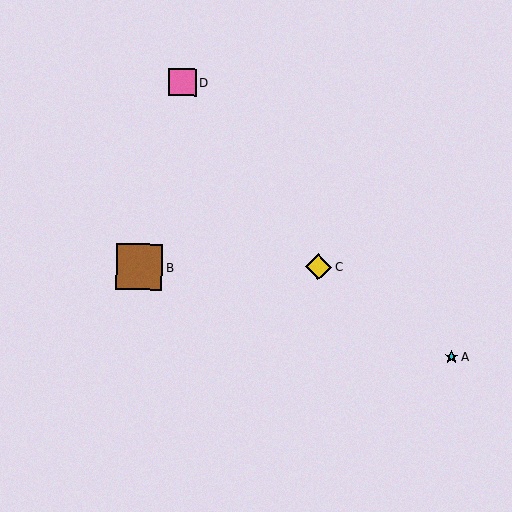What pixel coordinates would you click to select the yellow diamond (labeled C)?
Click at (319, 267) to select the yellow diamond C.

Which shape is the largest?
The brown square (labeled B) is the largest.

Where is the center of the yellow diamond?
The center of the yellow diamond is at (319, 267).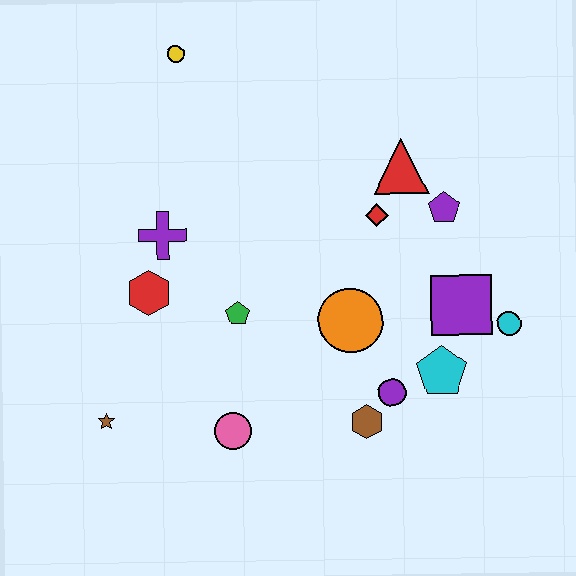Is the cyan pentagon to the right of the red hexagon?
Yes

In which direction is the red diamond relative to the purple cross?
The red diamond is to the right of the purple cross.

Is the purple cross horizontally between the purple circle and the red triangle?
No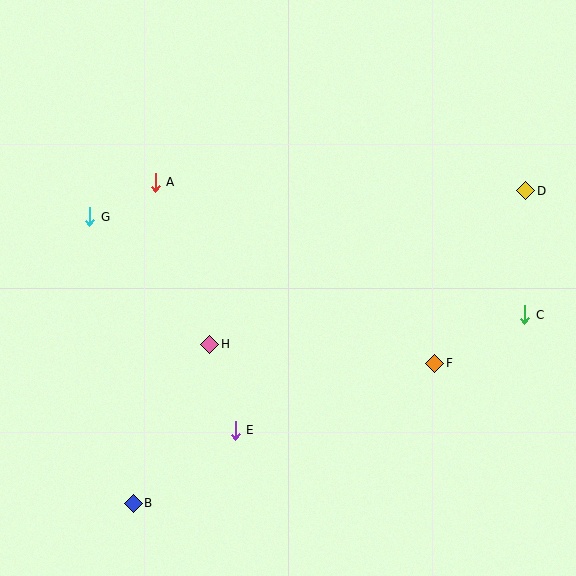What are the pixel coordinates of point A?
Point A is at (155, 182).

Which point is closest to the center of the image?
Point H at (210, 344) is closest to the center.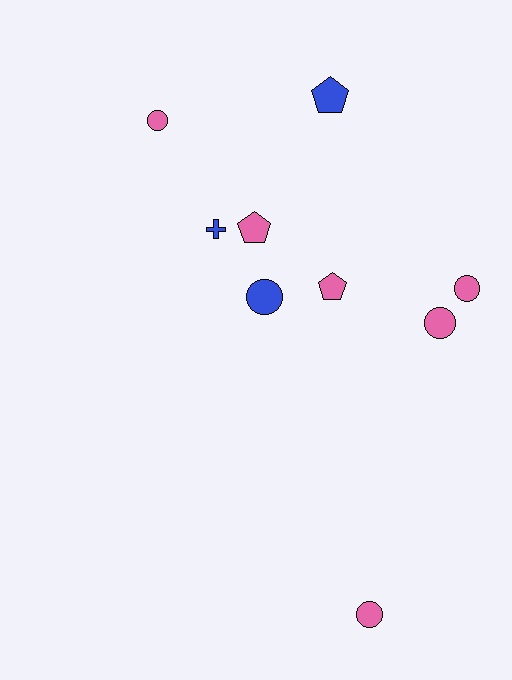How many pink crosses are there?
There are no pink crosses.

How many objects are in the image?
There are 9 objects.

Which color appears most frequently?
Pink, with 6 objects.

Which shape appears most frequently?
Circle, with 5 objects.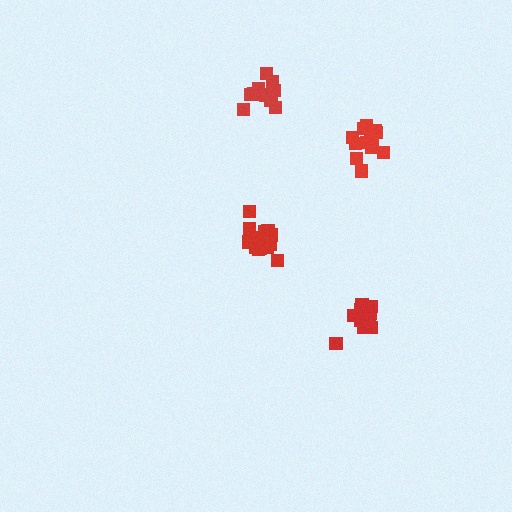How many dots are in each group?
Group 1: 12 dots, Group 2: 14 dots, Group 3: 15 dots, Group 4: 11 dots (52 total).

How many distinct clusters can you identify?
There are 4 distinct clusters.